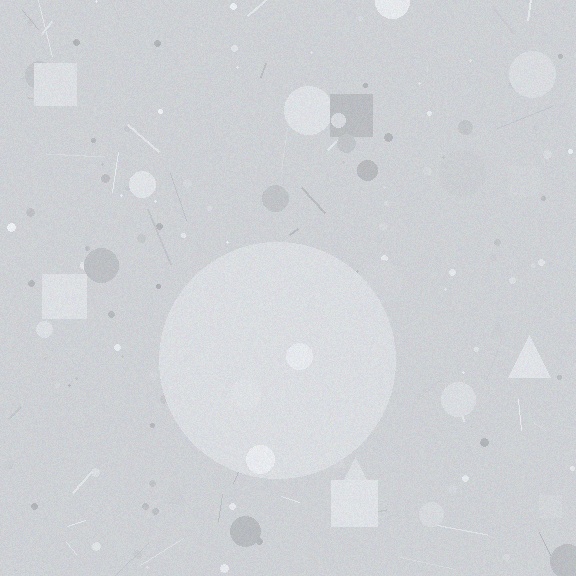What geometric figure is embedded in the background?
A circle is embedded in the background.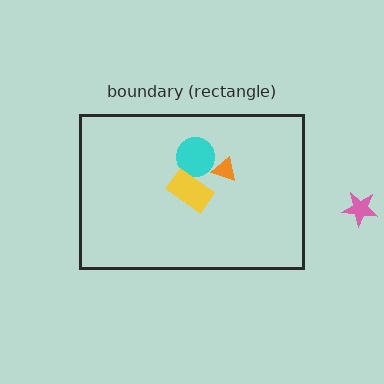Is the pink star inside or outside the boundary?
Outside.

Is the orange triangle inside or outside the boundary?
Inside.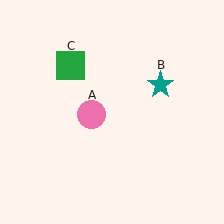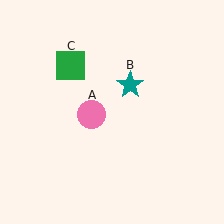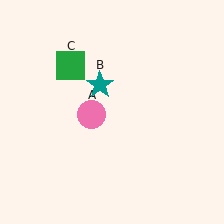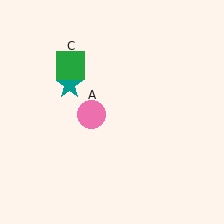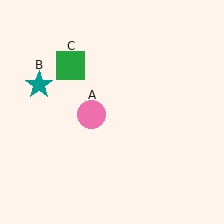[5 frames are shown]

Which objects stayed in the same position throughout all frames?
Pink circle (object A) and green square (object C) remained stationary.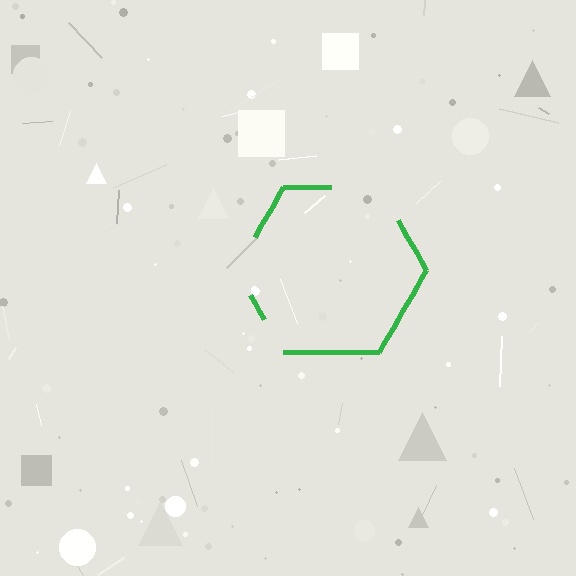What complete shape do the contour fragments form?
The contour fragments form a hexagon.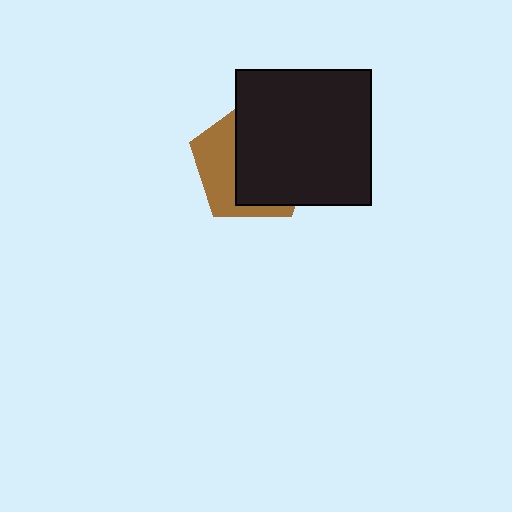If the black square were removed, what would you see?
You would see the complete brown pentagon.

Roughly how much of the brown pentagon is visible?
A small part of it is visible (roughly 38%).